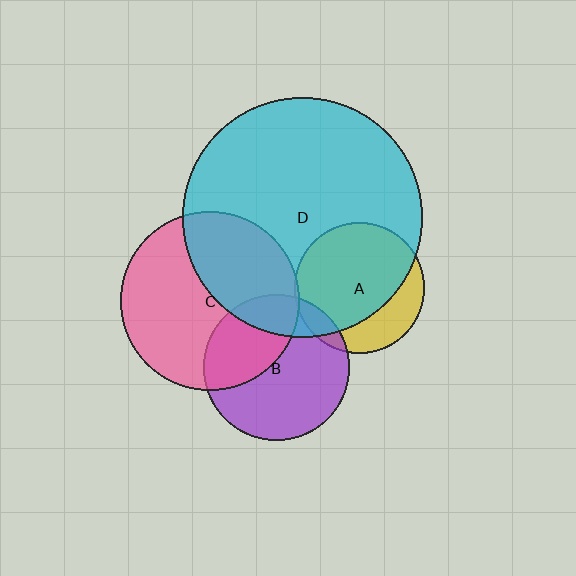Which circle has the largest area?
Circle D (cyan).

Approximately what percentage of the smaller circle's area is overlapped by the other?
Approximately 40%.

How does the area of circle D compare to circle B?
Approximately 2.7 times.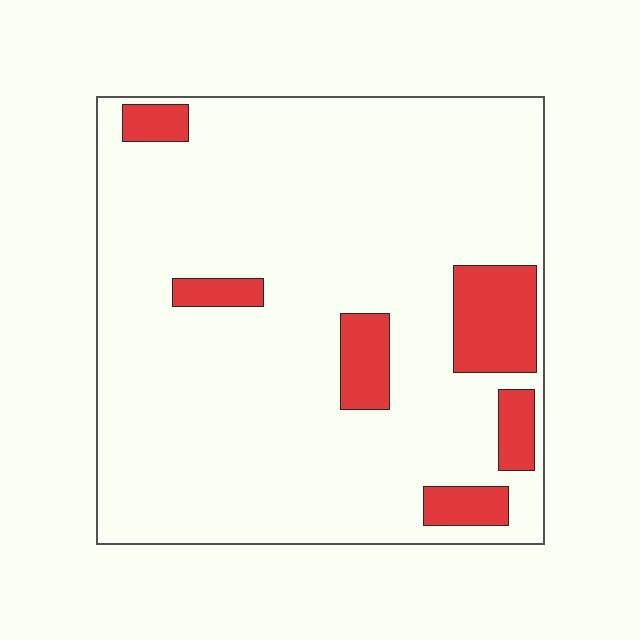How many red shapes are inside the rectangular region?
6.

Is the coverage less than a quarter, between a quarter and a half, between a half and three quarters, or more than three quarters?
Less than a quarter.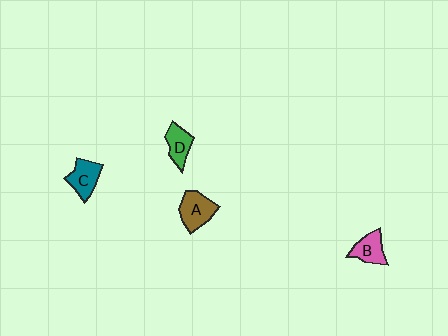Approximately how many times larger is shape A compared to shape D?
Approximately 1.3 times.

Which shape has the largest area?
Shape A (brown).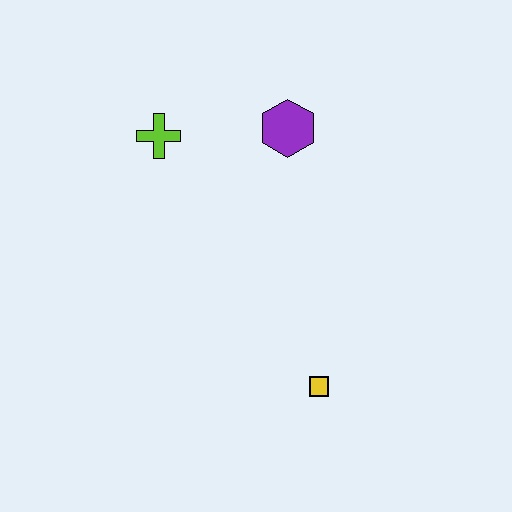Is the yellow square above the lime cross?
No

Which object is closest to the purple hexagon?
The lime cross is closest to the purple hexagon.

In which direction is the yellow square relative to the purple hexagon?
The yellow square is below the purple hexagon.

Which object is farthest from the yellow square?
The lime cross is farthest from the yellow square.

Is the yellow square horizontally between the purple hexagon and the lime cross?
No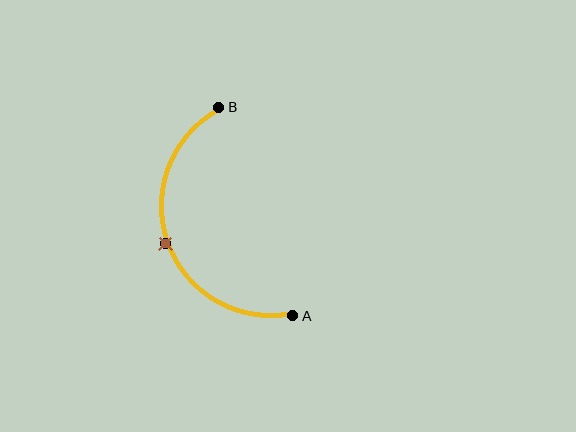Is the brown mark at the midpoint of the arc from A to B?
Yes. The brown mark lies on the arc at equal arc-length from both A and B — it is the arc midpoint.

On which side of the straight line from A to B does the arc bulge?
The arc bulges to the left of the straight line connecting A and B.